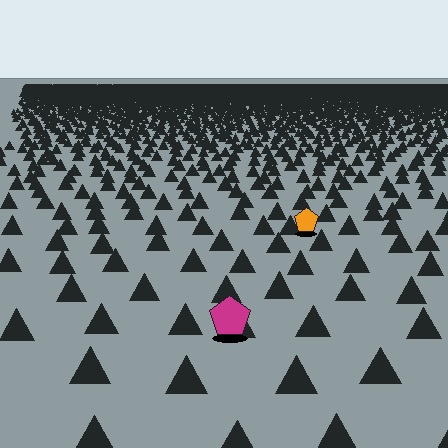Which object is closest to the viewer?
The magenta pentagon is closest. The texture marks near it are larger and more spread out.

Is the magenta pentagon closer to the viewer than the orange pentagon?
Yes. The magenta pentagon is closer — you can tell from the texture gradient: the ground texture is coarser near it.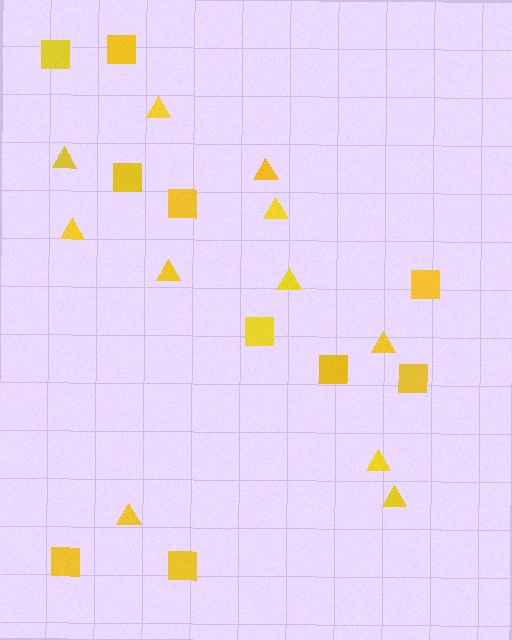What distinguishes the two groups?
There are 2 groups: one group of triangles (11) and one group of squares (10).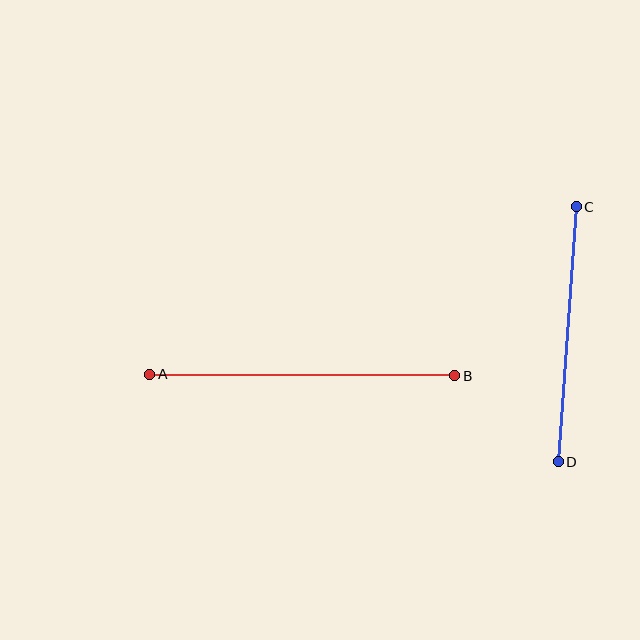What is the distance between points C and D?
The distance is approximately 255 pixels.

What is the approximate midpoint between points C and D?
The midpoint is at approximately (567, 334) pixels.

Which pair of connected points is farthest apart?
Points A and B are farthest apart.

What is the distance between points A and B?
The distance is approximately 305 pixels.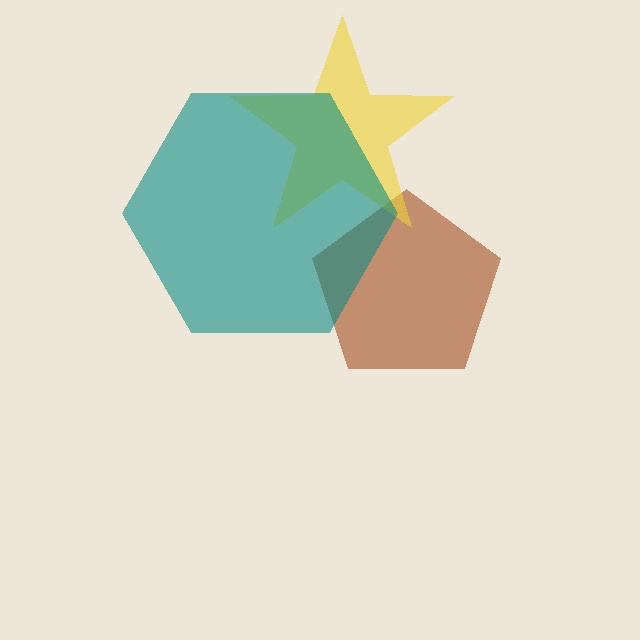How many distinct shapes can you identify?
There are 3 distinct shapes: a brown pentagon, a yellow star, a teal hexagon.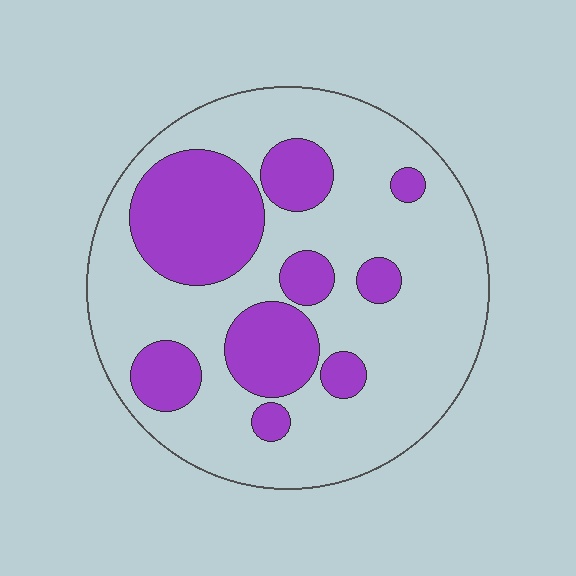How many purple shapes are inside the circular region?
9.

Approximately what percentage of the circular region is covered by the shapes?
Approximately 30%.